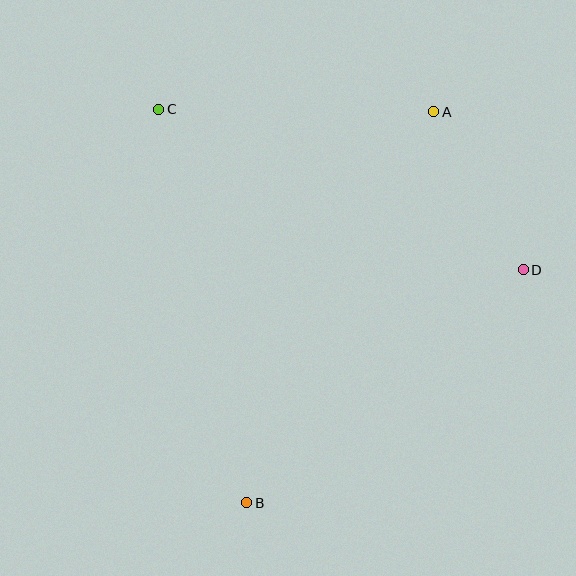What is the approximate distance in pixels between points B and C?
The distance between B and C is approximately 403 pixels.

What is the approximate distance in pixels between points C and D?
The distance between C and D is approximately 398 pixels.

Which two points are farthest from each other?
Points A and B are farthest from each other.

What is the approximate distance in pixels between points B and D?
The distance between B and D is approximately 362 pixels.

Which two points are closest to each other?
Points A and D are closest to each other.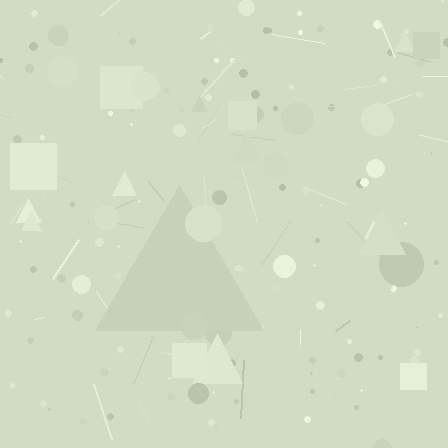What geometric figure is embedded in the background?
A triangle is embedded in the background.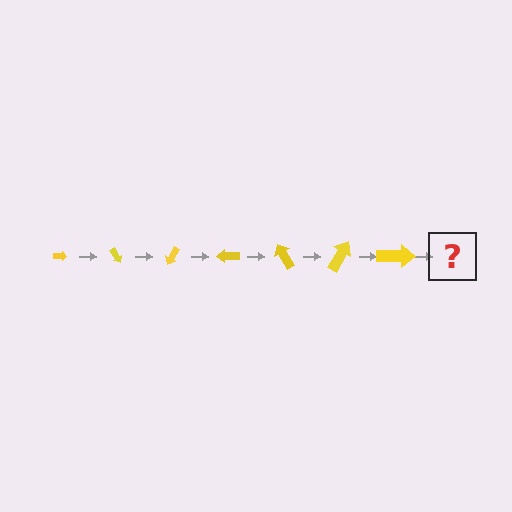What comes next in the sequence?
The next element should be an arrow, larger than the previous one and rotated 420 degrees from the start.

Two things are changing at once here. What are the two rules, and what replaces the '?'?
The two rules are that the arrow grows larger each step and it rotates 60 degrees each step. The '?' should be an arrow, larger than the previous one and rotated 420 degrees from the start.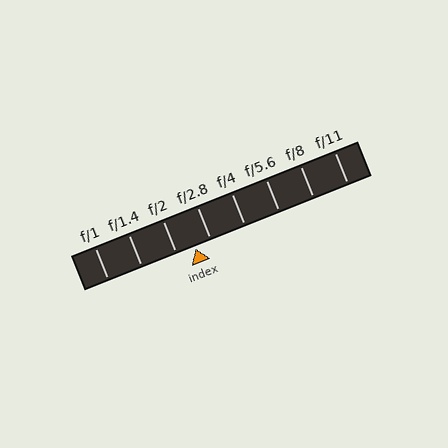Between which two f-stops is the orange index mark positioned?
The index mark is between f/2 and f/2.8.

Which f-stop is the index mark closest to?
The index mark is closest to f/2.8.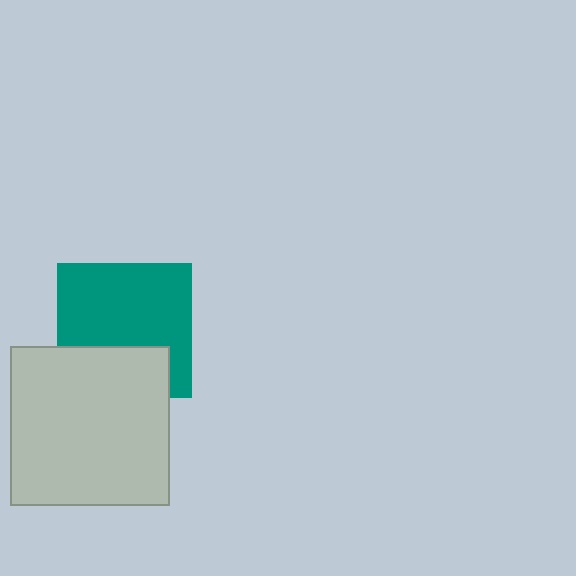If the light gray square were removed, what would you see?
You would see the complete teal square.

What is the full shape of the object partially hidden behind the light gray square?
The partially hidden object is a teal square.